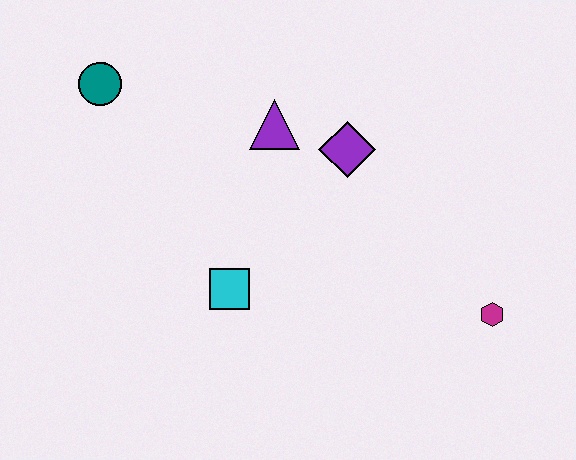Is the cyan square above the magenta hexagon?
Yes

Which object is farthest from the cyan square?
The magenta hexagon is farthest from the cyan square.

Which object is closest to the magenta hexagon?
The purple diamond is closest to the magenta hexagon.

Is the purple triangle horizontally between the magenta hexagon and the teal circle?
Yes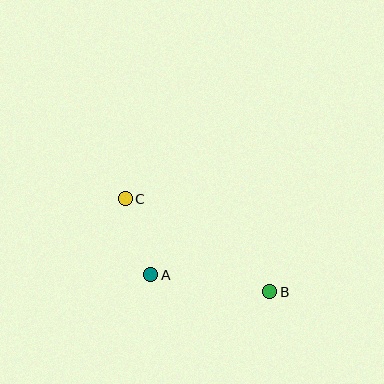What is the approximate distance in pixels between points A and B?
The distance between A and B is approximately 120 pixels.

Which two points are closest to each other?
Points A and C are closest to each other.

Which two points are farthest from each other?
Points B and C are farthest from each other.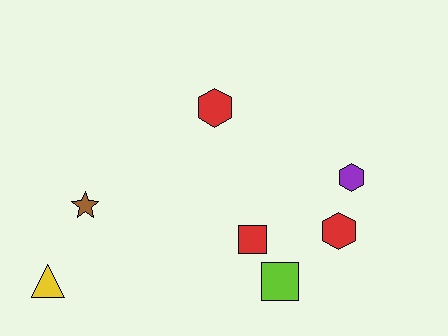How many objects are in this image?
There are 7 objects.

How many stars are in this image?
There is 1 star.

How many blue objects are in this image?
There are no blue objects.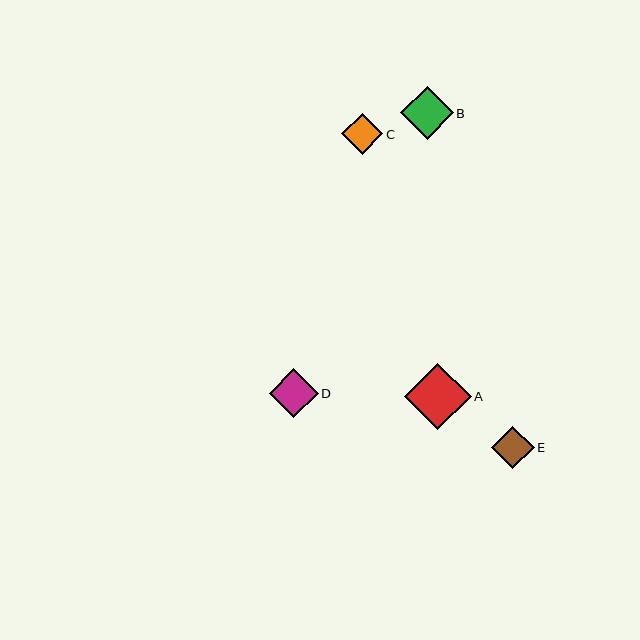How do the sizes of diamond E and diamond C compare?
Diamond E and diamond C are approximately the same size.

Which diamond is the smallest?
Diamond C is the smallest with a size of approximately 41 pixels.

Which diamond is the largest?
Diamond A is the largest with a size of approximately 66 pixels.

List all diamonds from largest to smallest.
From largest to smallest: A, B, D, E, C.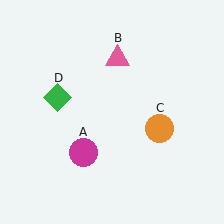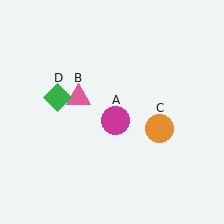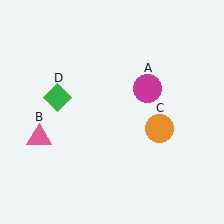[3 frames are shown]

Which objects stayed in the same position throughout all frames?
Orange circle (object C) and green diamond (object D) remained stationary.